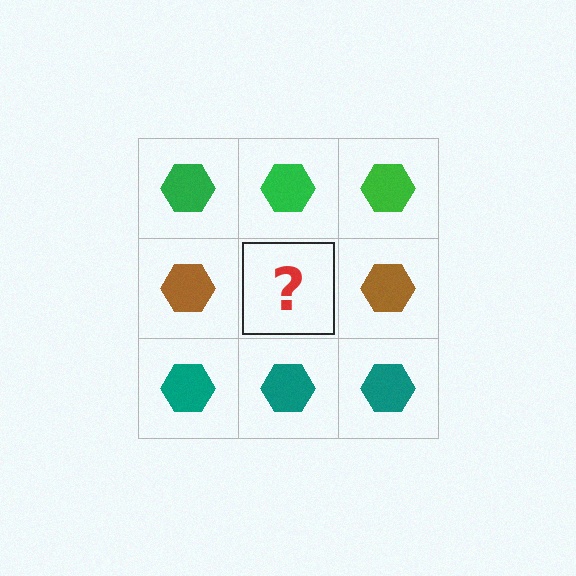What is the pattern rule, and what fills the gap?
The rule is that each row has a consistent color. The gap should be filled with a brown hexagon.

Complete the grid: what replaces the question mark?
The question mark should be replaced with a brown hexagon.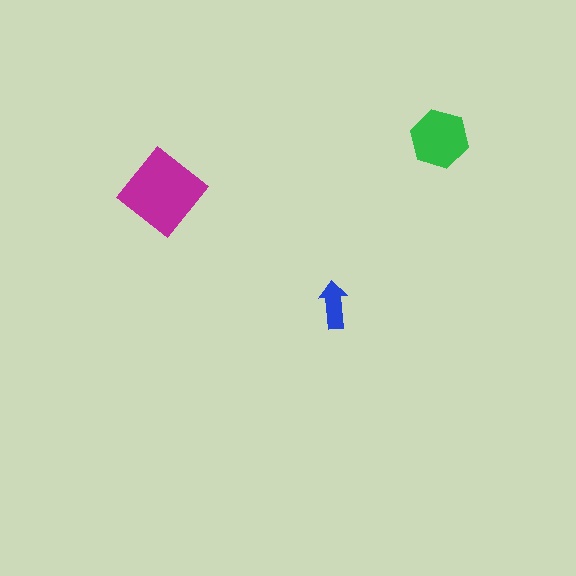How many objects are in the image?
There are 3 objects in the image.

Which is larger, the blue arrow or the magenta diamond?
The magenta diamond.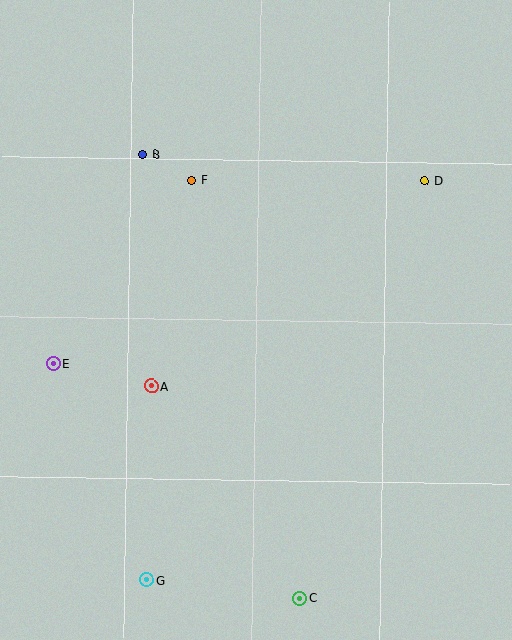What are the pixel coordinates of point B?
Point B is at (143, 155).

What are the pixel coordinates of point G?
Point G is at (147, 580).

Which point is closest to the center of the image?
Point A at (151, 386) is closest to the center.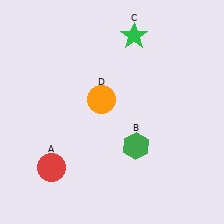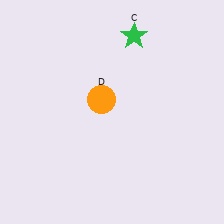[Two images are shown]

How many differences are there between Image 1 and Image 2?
There are 2 differences between the two images.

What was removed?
The green hexagon (B), the red circle (A) were removed in Image 2.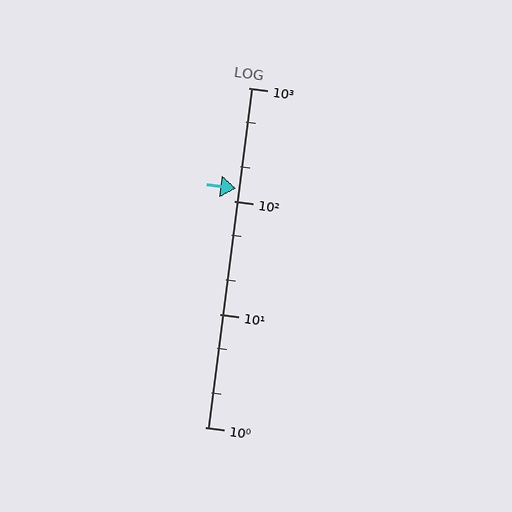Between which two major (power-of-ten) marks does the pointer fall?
The pointer is between 100 and 1000.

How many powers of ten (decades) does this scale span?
The scale spans 3 decades, from 1 to 1000.